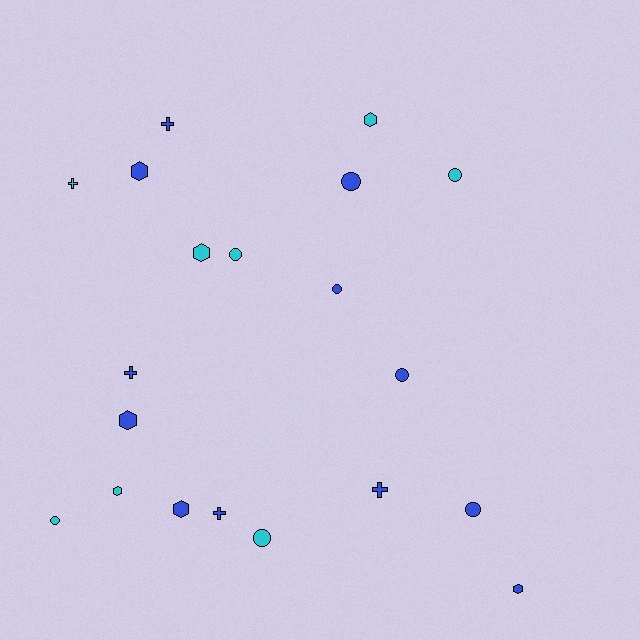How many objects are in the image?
There are 20 objects.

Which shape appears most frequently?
Circle, with 8 objects.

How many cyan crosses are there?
There is 1 cyan cross.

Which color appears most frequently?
Blue, with 12 objects.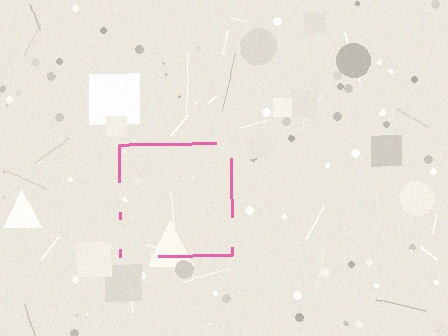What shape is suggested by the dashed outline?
The dashed outline suggests a square.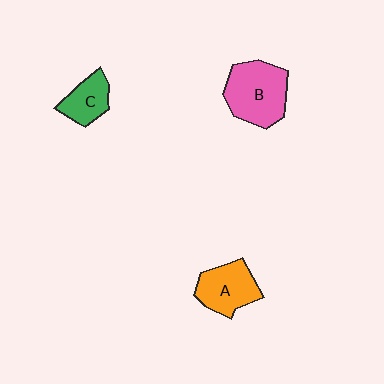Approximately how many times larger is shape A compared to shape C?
Approximately 1.4 times.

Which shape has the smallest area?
Shape C (green).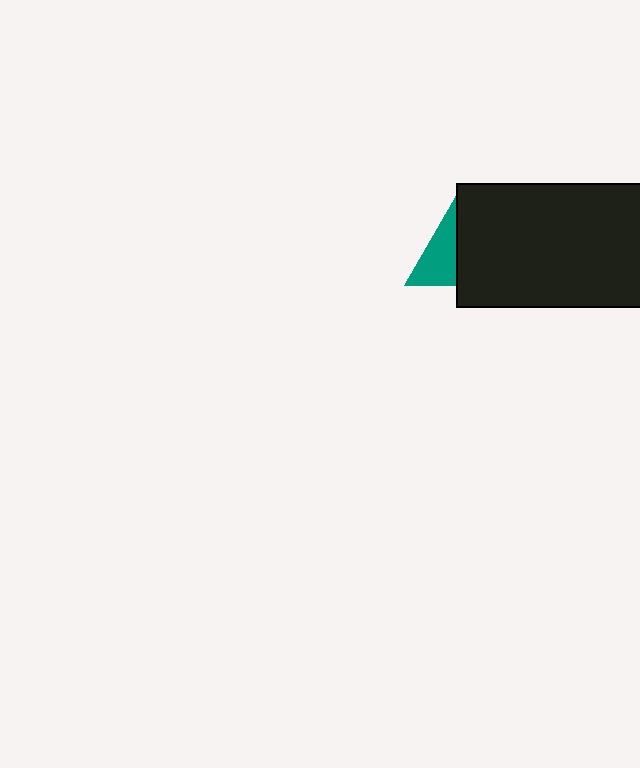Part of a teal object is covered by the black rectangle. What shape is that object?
It is a triangle.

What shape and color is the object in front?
The object in front is a black rectangle.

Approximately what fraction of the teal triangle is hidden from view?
Roughly 63% of the teal triangle is hidden behind the black rectangle.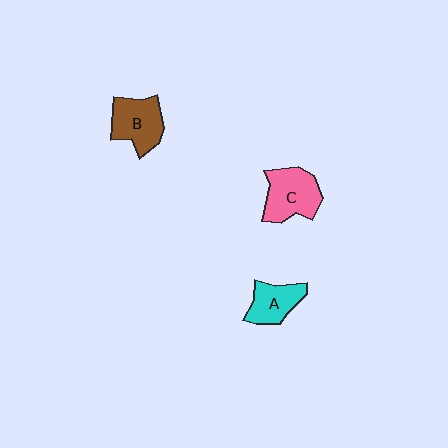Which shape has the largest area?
Shape C (pink).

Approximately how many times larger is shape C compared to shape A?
Approximately 1.4 times.